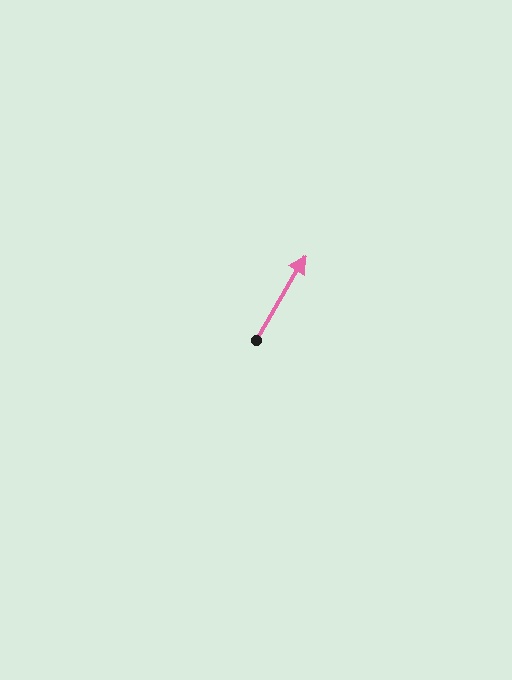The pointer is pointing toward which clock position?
Roughly 1 o'clock.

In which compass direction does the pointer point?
Northeast.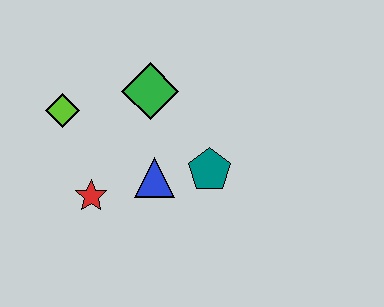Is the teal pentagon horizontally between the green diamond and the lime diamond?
No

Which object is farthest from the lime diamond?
The teal pentagon is farthest from the lime diamond.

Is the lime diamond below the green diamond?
Yes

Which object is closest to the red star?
The blue triangle is closest to the red star.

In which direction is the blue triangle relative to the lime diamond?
The blue triangle is to the right of the lime diamond.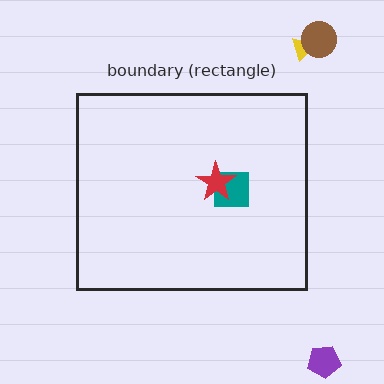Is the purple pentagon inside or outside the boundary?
Outside.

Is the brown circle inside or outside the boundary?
Outside.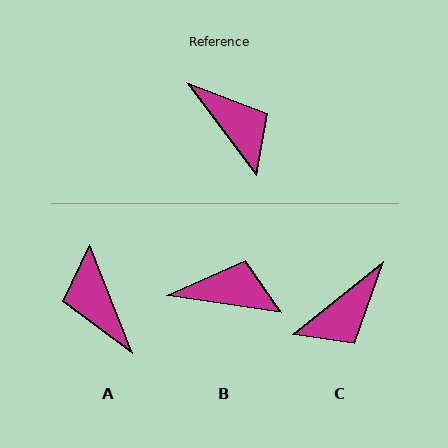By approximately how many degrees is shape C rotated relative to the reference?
Approximately 88 degrees clockwise.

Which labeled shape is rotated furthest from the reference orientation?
A, about 165 degrees away.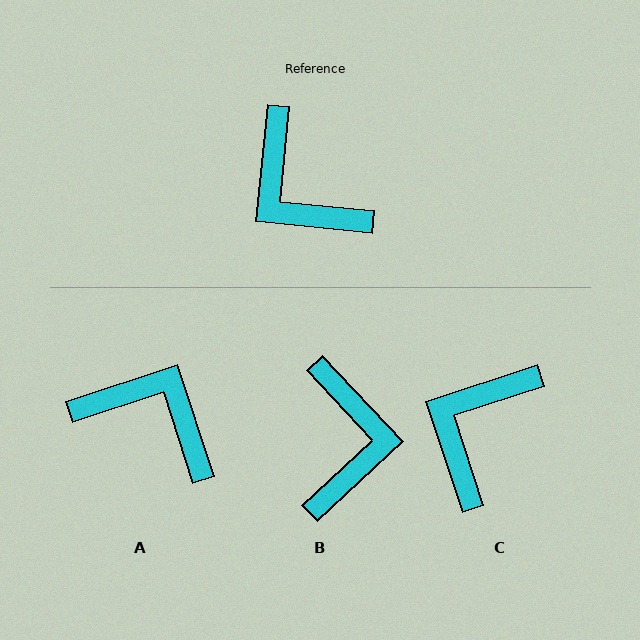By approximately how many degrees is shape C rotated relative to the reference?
Approximately 66 degrees clockwise.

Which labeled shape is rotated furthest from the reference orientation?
A, about 156 degrees away.